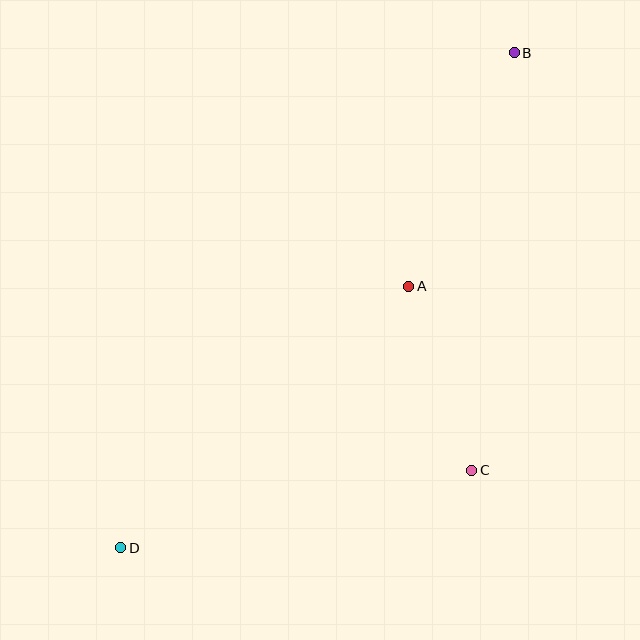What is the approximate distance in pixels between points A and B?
The distance between A and B is approximately 256 pixels.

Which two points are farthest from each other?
Points B and D are farthest from each other.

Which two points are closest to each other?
Points A and C are closest to each other.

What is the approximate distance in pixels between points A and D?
The distance between A and D is approximately 389 pixels.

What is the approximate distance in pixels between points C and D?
The distance between C and D is approximately 359 pixels.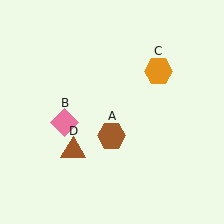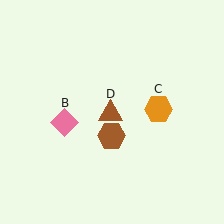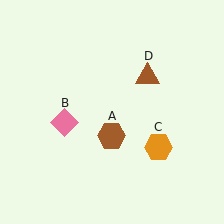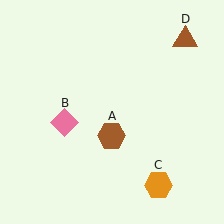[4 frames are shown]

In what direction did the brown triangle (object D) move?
The brown triangle (object D) moved up and to the right.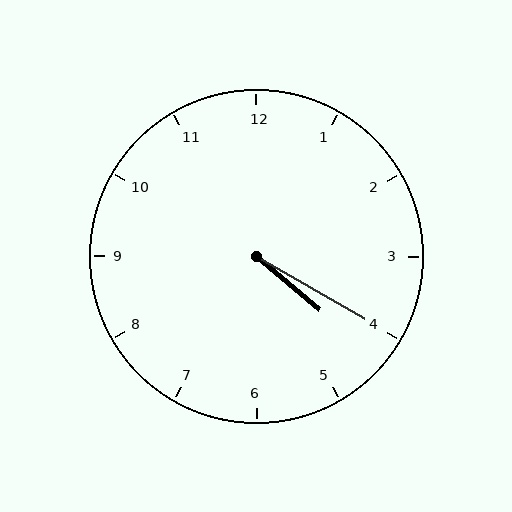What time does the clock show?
4:20.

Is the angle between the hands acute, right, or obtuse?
It is acute.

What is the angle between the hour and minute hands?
Approximately 10 degrees.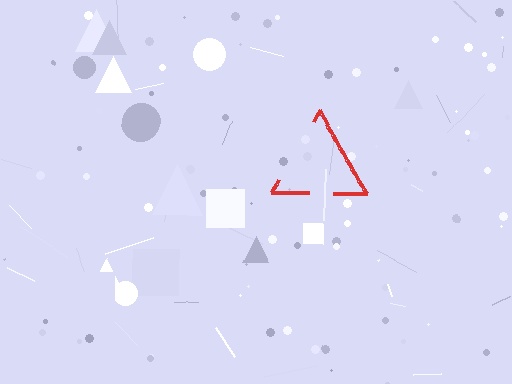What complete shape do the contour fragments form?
The contour fragments form a triangle.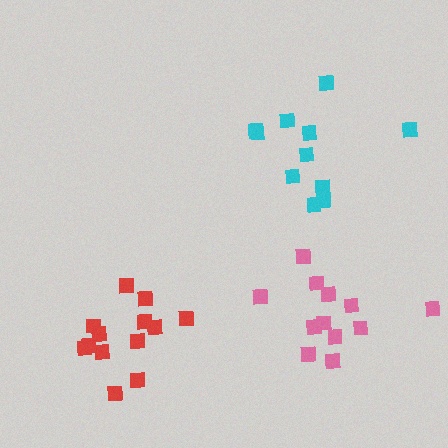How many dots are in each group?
Group 1: 11 dots, Group 2: 12 dots, Group 3: 13 dots (36 total).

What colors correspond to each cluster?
The clusters are colored: cyan, pink, red.